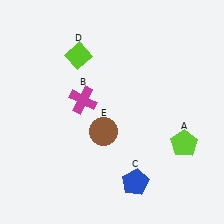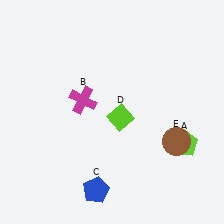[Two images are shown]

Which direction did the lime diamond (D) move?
The lime diamond (D) moved down.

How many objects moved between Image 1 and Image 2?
3 objects moved between the two images.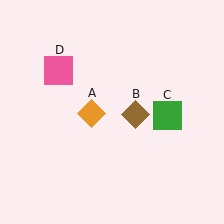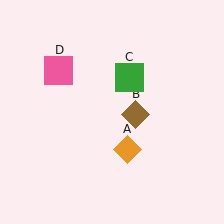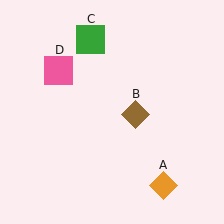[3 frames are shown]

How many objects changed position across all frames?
2 objects changed position: orange diamond (object A), green square (object C).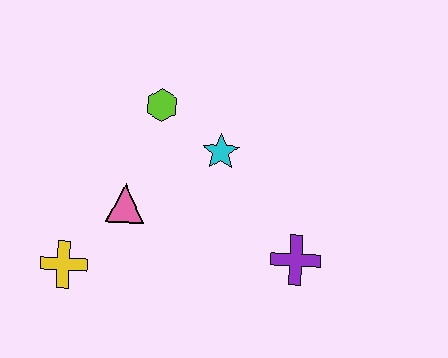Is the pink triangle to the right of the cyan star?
No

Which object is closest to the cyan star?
The lime hexagon is closest to the cyan star.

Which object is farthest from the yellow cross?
The purple cross is farthest from the yellow cross.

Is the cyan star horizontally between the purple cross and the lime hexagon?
Yes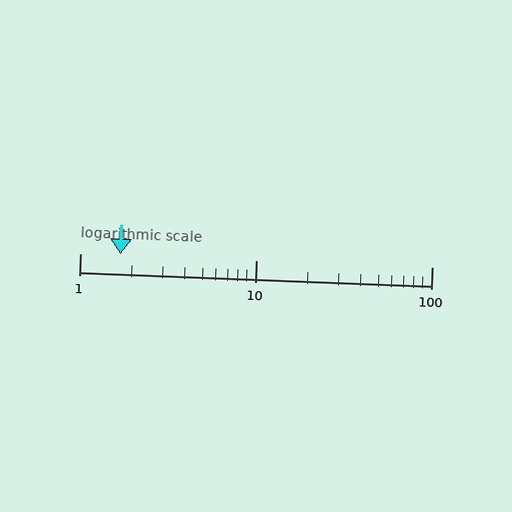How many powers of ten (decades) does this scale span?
The scale spans 2 decades, from 1 to 100.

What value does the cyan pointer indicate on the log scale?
The pointer indicates approximately 1.7.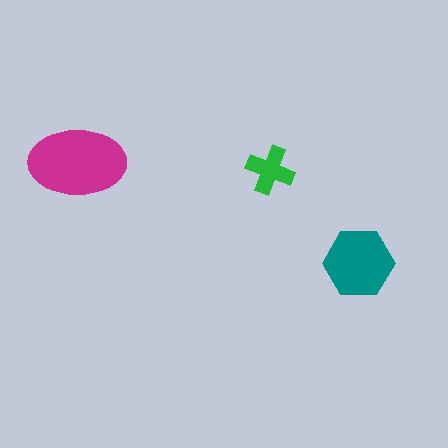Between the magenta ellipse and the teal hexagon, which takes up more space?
The magenta ellipse.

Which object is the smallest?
The green cross.